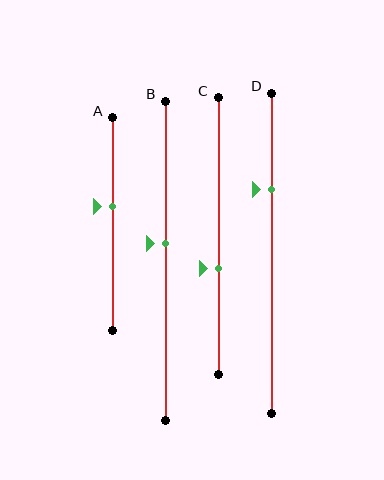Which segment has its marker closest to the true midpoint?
Segment B has its marker closest to the true midpoint.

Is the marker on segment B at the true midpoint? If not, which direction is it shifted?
No, the marker on segment B is shifted upward by about 5% of the segment length.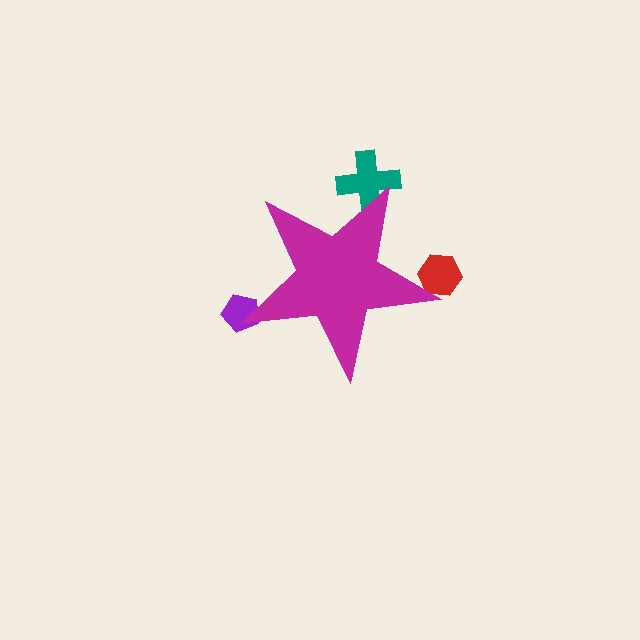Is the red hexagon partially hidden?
Yes, the red hexagon is partially hidden behind the magenta star.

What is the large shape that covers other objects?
A magenta star.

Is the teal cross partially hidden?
Yes, the teal cross is partially hidden behind the magenta star.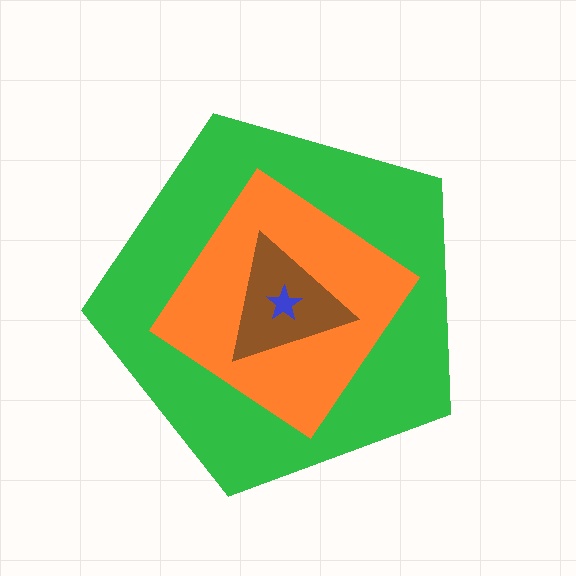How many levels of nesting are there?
4.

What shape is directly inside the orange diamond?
The brown triangle.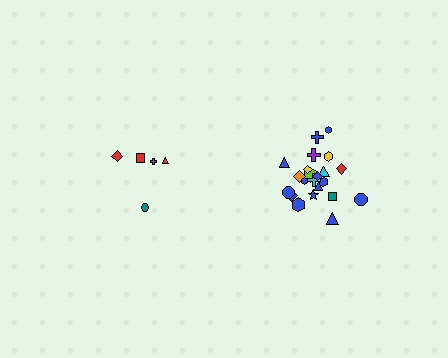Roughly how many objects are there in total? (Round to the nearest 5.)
Roughly 25 objects in total.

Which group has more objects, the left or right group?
The right group.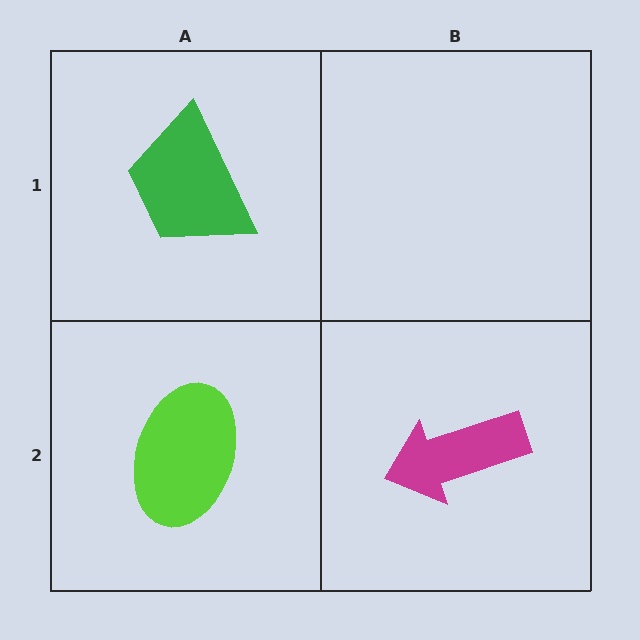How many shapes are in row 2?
2 shapes.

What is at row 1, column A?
A green trapezoid.